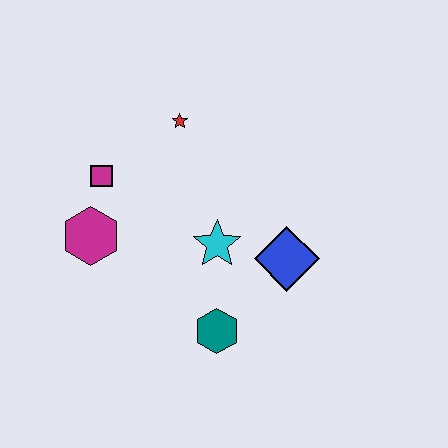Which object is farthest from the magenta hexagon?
The blue diamond is farthest from the magenta hexagon.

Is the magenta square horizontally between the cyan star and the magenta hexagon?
Yes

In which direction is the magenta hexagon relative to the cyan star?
The magenta hexagon is to the left of the cyan star.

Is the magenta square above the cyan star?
Yes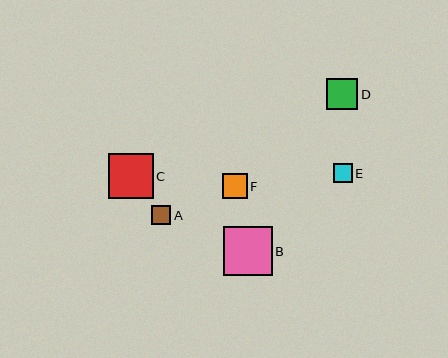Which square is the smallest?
Square E is the smallest with a size of approximately 18 pixels.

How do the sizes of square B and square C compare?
Square B and square C are approximately the same size.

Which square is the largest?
Square B is the largest with a size of approximately 49 pixels.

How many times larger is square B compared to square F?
Square B is approximately 1.9 times the size of square F.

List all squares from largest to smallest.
From largest to smallest: B, C, D, F, A, E.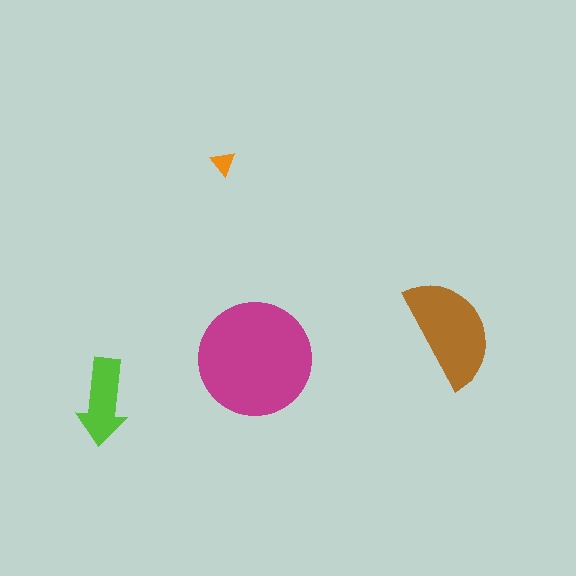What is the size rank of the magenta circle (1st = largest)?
1st.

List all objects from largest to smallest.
The magenta circle, the brown semicircle, the lime arrow, the orange triangle.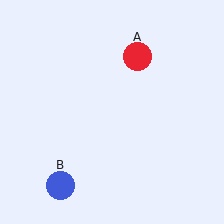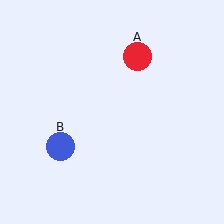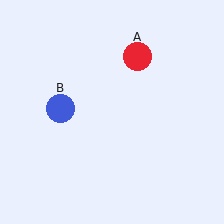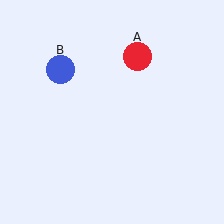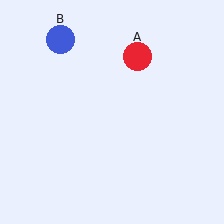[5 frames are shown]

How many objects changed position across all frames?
1 object changed position: blue circle (object B).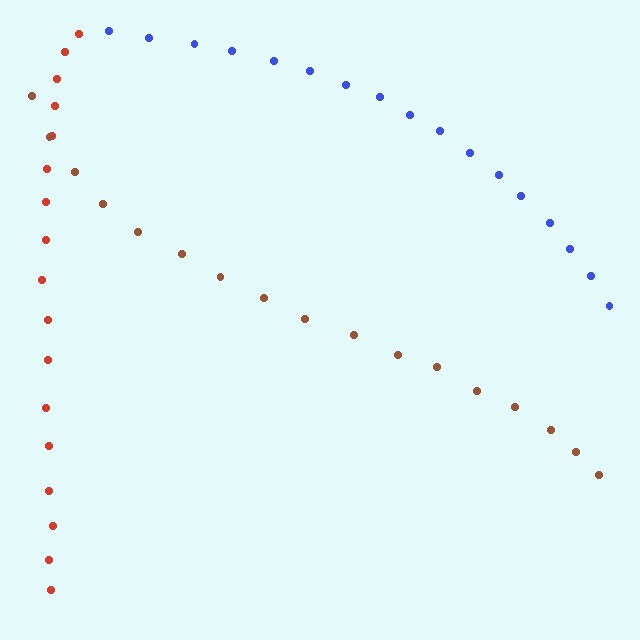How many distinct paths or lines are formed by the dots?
There are 3 distinct paths.